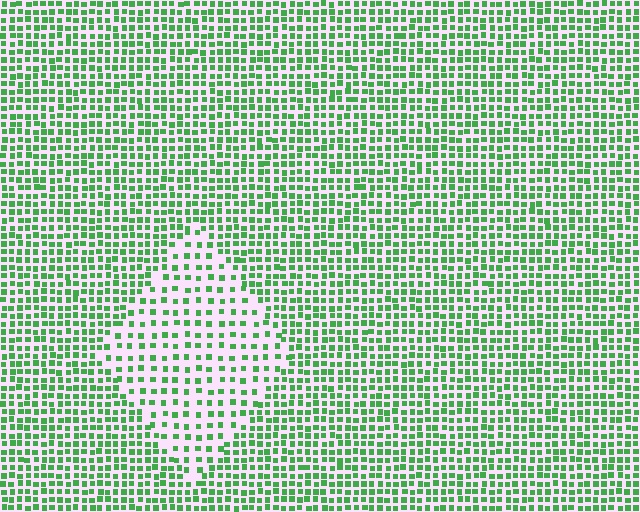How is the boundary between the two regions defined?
The boundary is defined by a change in element density (approximately 2.0x ratio). All elements are the same color, size, and shape.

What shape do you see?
I see a diamond.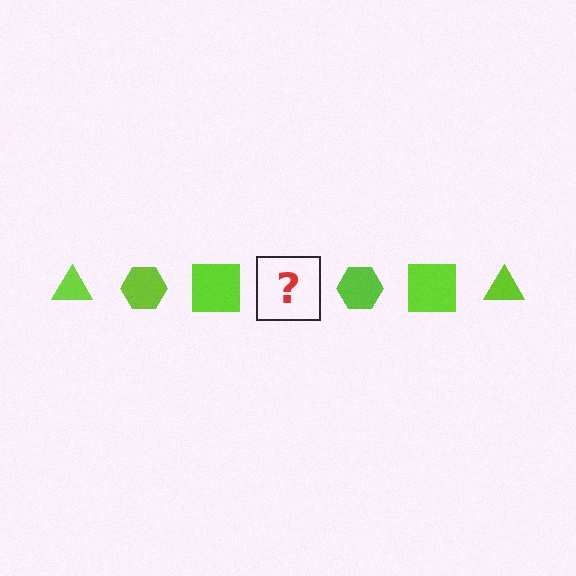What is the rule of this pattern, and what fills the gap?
The rule is that the pattern cycles through triangle, hexagon, square shapes in lime. The gap should be filled with a lime triangle.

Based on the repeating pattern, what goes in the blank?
The blank should be a lime triangle.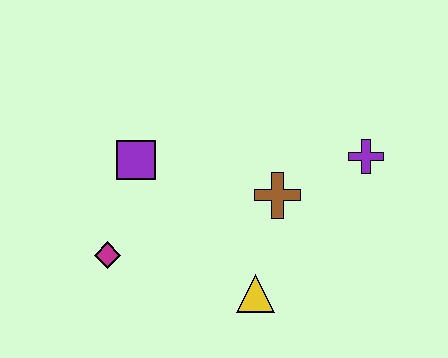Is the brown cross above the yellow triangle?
Yes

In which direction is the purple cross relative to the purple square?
The purple cross is to the right of the purple square.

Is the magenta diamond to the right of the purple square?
No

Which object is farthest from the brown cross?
The magenta diamond is farthest from the brown cross.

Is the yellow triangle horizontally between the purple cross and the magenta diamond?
Yes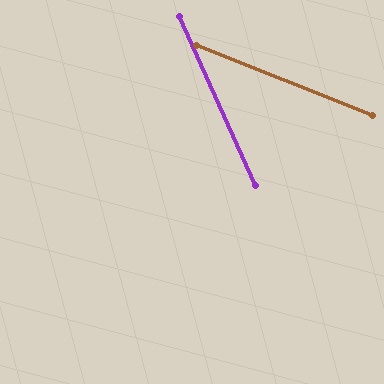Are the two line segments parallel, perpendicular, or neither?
Neither parallel nor perpendicular — they differ by about 44°.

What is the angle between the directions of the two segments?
Approximately 44 degrees.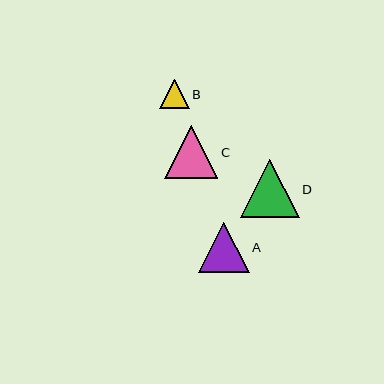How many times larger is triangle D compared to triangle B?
Triangle D is approximately 2.0 times the size of triangle B.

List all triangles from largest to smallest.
From largest to smallest: D, C, A, B.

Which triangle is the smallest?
Triangle B is the smallest with a size of approximately 29 pixels.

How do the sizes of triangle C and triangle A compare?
Triangle C and triangle A are approximately the same size.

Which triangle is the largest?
Triangle D is the largest with a size of approximately 58 pixels.